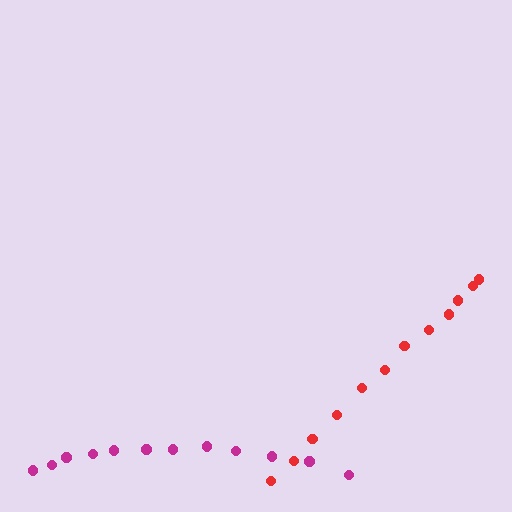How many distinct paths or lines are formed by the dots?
There are 2 distinct paths.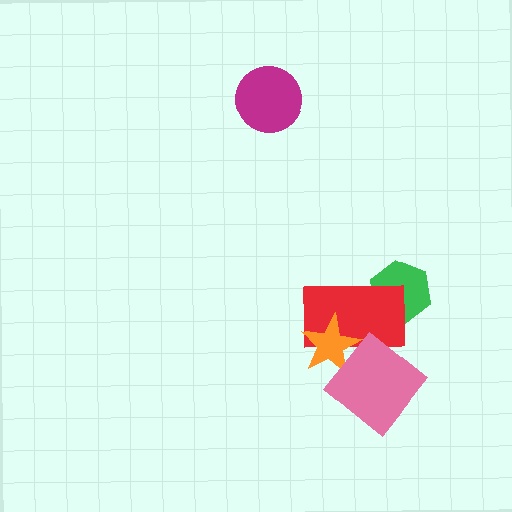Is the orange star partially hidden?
Yes, it is partially covered by another shape.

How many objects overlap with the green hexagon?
1 object overlaps with the green hexagon.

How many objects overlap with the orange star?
2 objects overlap with the orange star.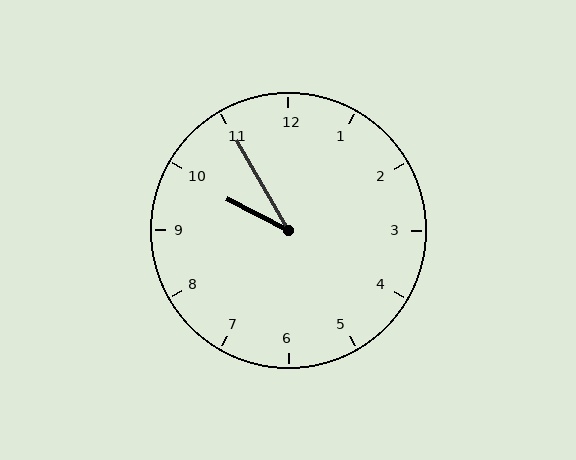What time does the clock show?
9:55.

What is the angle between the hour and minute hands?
Approximately 32 degrees.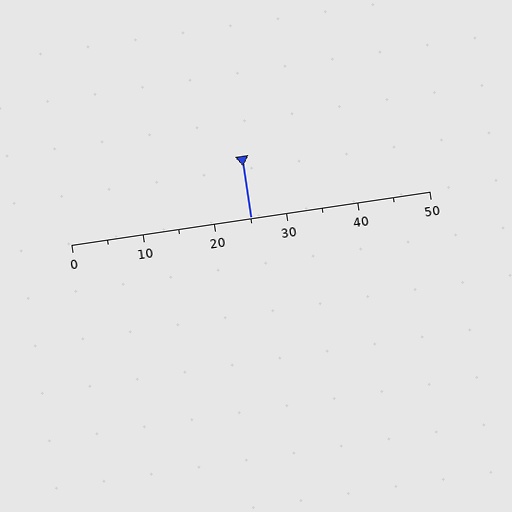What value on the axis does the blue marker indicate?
The marker indicates approximately 25.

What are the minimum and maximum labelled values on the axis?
The axis runs from 0 to 50.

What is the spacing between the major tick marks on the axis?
The major ticks are spaced 10 apart.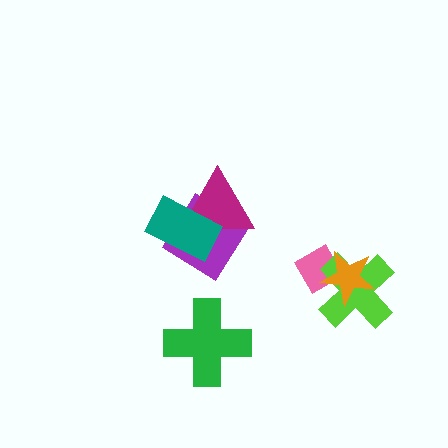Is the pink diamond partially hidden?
Yes, it is partially covered by another shape.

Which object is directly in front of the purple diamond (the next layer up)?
The magenta triangle is directly in front of the purple diamond.